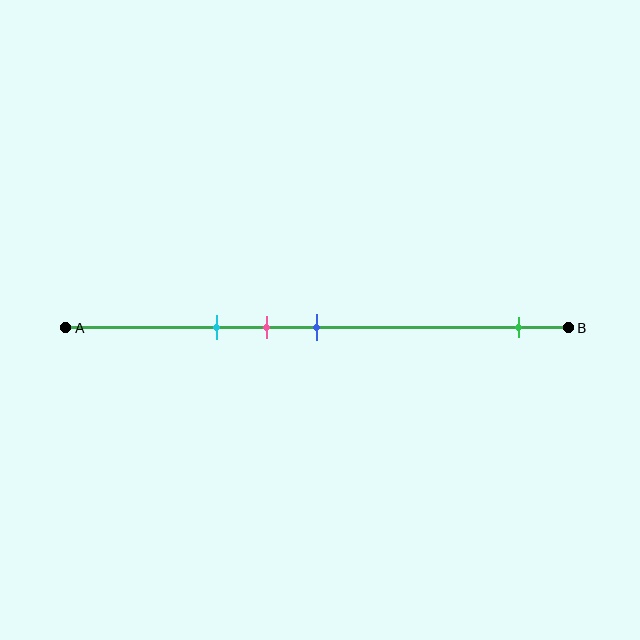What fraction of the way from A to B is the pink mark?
The pink mark is approximately 40% (0.4) of the way from A to B.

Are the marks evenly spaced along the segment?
No, the marks are not evenly spaced.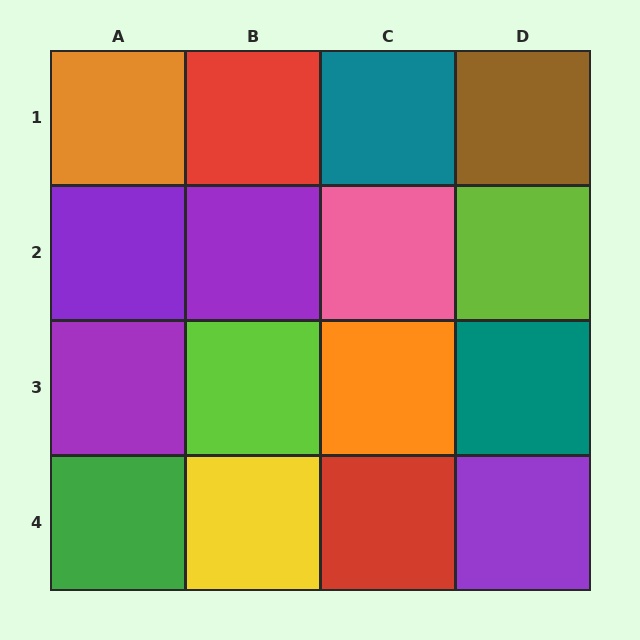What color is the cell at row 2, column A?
Purple.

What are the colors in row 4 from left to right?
Green, yellow, red, purple.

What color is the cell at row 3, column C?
Orange.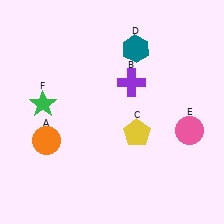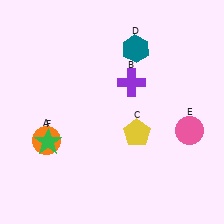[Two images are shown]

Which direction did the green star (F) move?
The green star (F) moved down.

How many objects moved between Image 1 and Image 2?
1 object moved between the two images.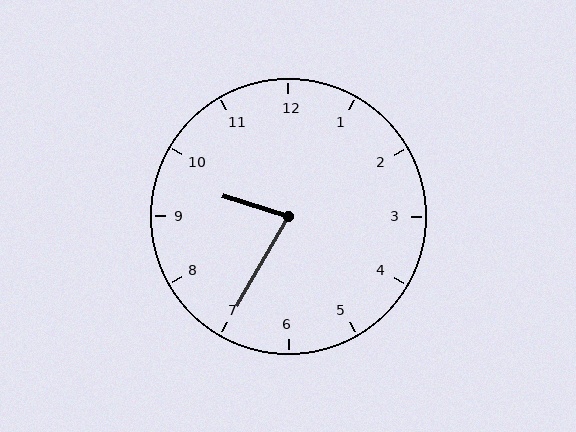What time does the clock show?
9:35.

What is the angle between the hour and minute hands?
Approximately 78 degrees.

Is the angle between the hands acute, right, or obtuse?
It is acute.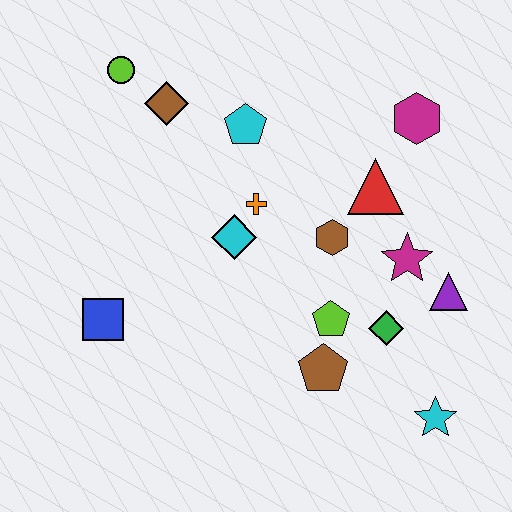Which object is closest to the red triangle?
The brown hexagon is closest to the red triangle.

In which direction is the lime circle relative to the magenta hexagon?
The lime circle is to the left of the magenta hexagon.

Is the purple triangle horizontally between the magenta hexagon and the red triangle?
No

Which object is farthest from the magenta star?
The lime circle is farthest from the magenta star.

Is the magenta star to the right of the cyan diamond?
Yes